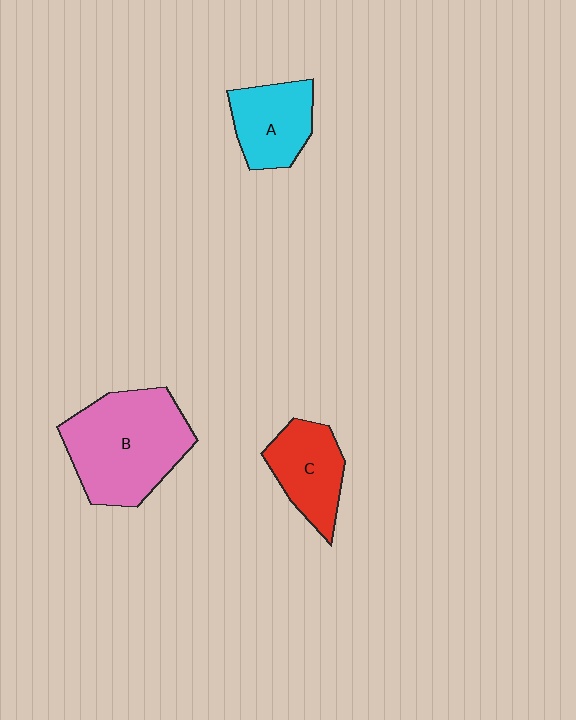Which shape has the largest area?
Shape B (pink).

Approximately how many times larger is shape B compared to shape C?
Approximately 1.8 times.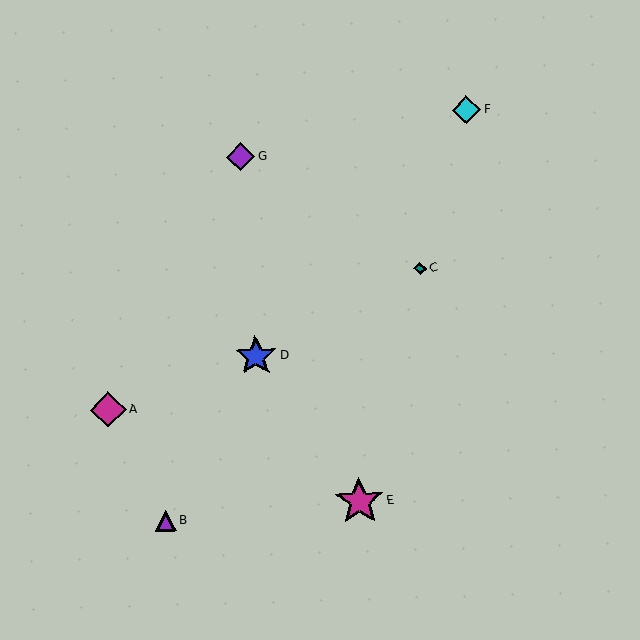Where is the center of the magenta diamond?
The center of the magenta diamond is at (108, 410).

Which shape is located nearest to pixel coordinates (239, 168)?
The purple diamond (labeled G) at (241, 157) is nearest to that location.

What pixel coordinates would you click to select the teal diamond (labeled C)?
Click at (420, 268) to select the teal diamond C.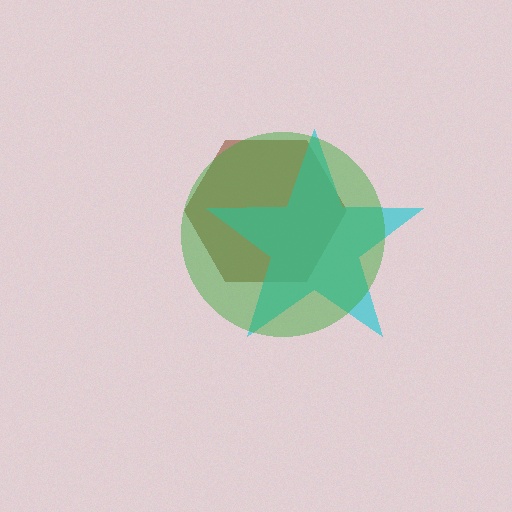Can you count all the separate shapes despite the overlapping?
Yes, there are 3 separate shapes.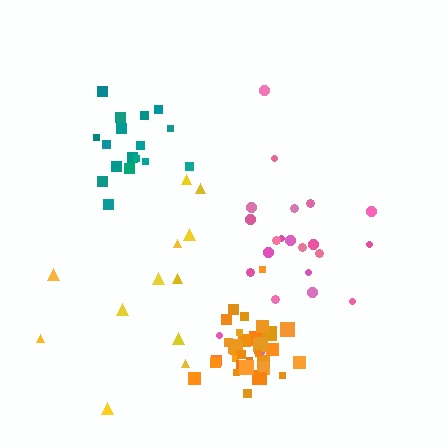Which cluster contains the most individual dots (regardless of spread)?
Orange (33).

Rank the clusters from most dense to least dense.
orange, teal, pink, yellow.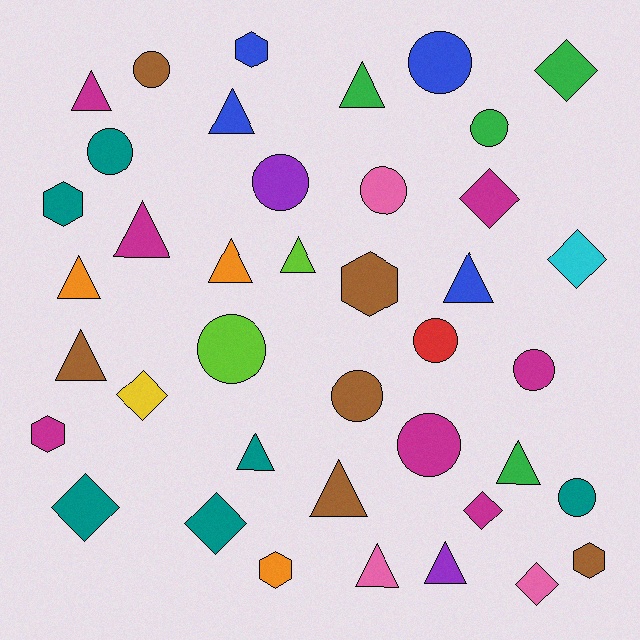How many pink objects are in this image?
There are 3 pink objects.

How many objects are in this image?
There are 40 objects.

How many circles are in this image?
There are 12 circles.